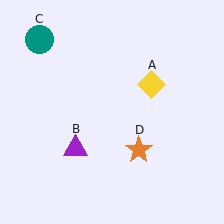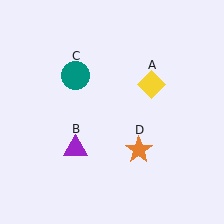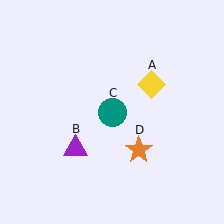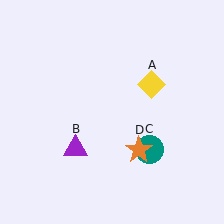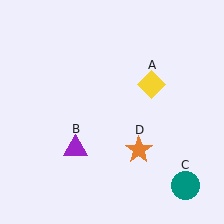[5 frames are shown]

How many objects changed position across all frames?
1 object changed position: teal circle (object C).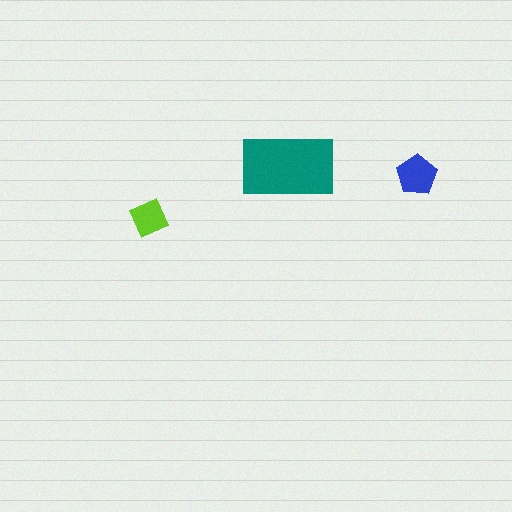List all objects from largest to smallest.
The teal rectangle, the blue pentagon, the lime diamond.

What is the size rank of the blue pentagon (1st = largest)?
2nd.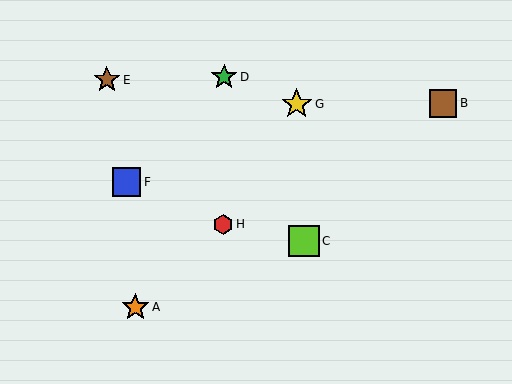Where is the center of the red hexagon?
The center of the red hexagon is at (223, 224).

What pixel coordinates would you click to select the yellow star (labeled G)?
Click at (297, 104) to select the yellow star G.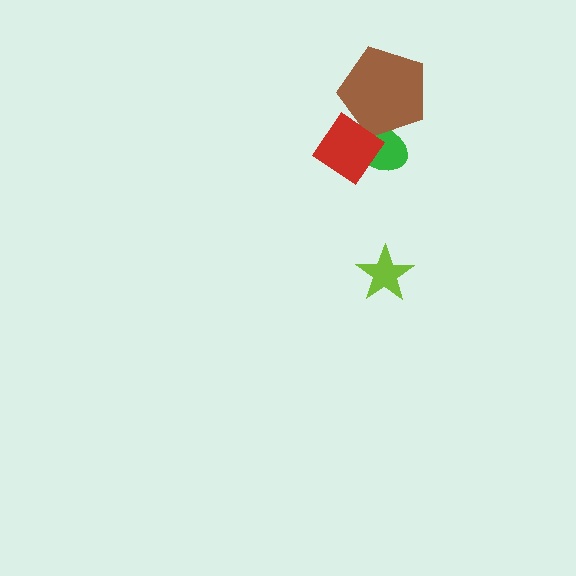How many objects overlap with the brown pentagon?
1 object overlaps with the brown pentagon.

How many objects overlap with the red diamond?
1 object overlaps with the red diamond.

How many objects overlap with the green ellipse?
2 objects overlap with the green ellipse.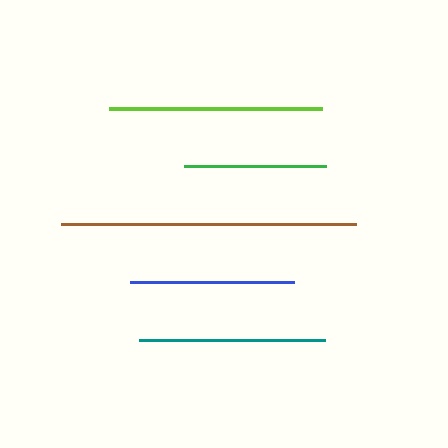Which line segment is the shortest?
The green line is the shortest at approximately 142 pixels.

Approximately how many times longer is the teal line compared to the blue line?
The teal line is approximately 1.1 times the length of the blue line.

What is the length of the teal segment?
The teal segment is approximately 186 pixels long.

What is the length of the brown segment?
The brown segment is approximately 295 pixels long.